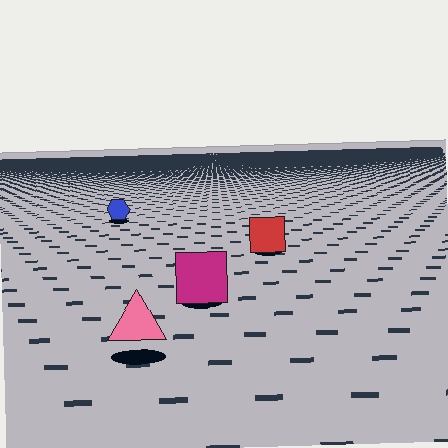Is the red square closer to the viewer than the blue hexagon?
Yes. The red square is closer — you can tell from the texture gradient: the ground texture is coarser near it.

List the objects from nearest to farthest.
From nearest to farthest: the pink triangle, the magenta square, the red square, the blue hexagon.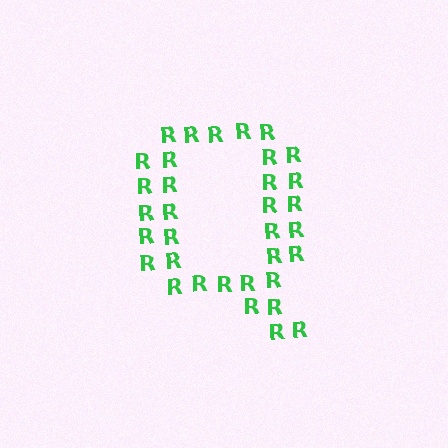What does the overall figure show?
The overall figure shows the letter Q.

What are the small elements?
The small elements are letter R's.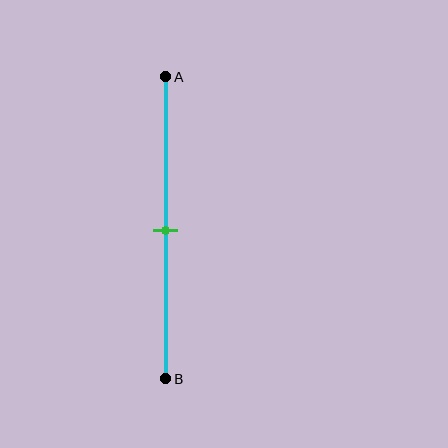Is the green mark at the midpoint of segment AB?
Yes, the mark is approximately at the midpoint.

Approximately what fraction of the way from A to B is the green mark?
The green mark is approximately 50% of the way from A to B.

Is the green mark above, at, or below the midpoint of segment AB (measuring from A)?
The green mark is approximately at the midpoint of segment AB.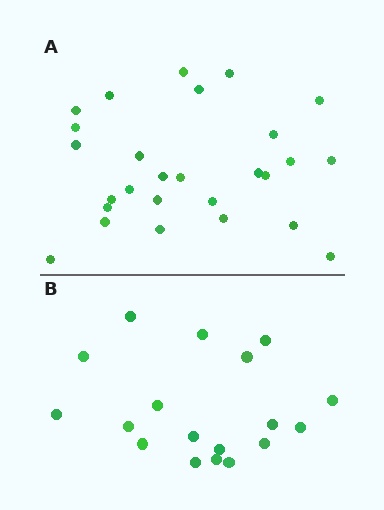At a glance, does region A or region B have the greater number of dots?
Region A (the top region) has more dots.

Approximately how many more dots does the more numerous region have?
Region A has roughly 8 or so more dots than region B.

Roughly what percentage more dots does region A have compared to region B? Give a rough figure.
About 50% more.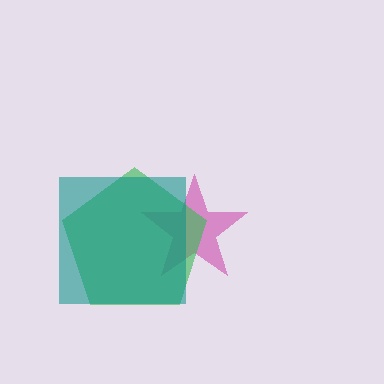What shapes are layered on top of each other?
The layered shapes are: a magenta star, a green pentagon, a teal square.